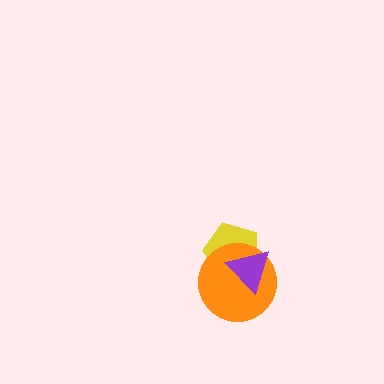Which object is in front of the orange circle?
The purple triangle is in front of the orange circle.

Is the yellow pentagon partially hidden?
Yes, it is partially covered by another shape.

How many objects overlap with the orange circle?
2 objects overlap with the orange circle.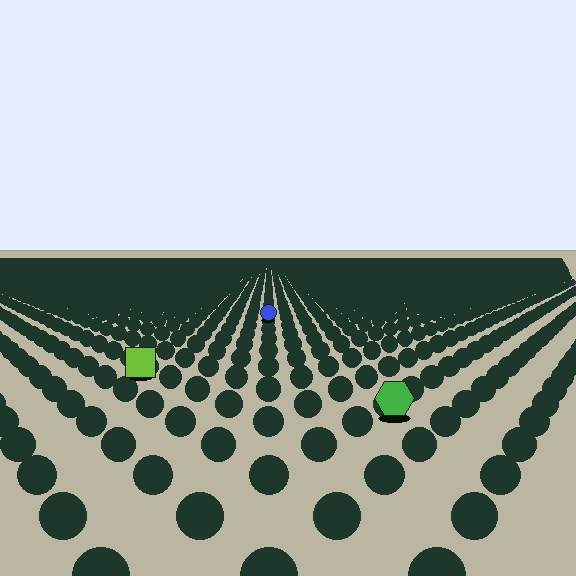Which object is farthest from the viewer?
The blue circle is farthest from the viewer. It appears smaller and the ground texture around it is denser.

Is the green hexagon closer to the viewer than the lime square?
Yes. The green hexagon is closer — you can tell from the texture gradient: the ground texture is coarser near it.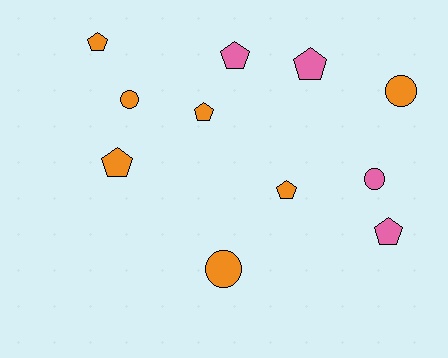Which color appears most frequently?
Orange, with 7 objects.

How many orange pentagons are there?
There are 4 orange pentagons.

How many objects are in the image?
There are 11 objects.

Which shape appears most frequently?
Pentagon, with 7 objects.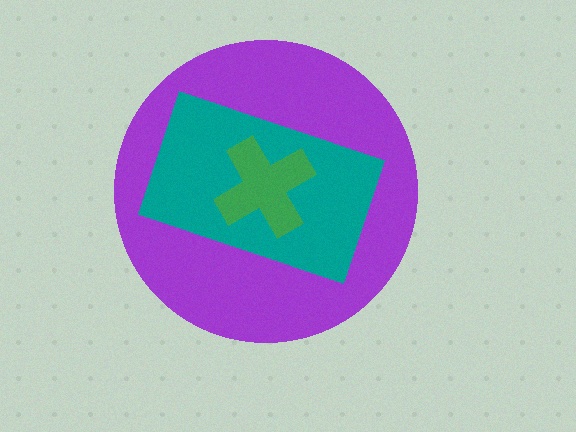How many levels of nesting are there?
3.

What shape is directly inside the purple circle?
The teal rectangle.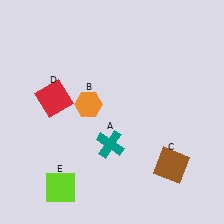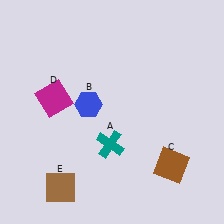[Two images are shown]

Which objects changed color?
B changed from orange to blue. D changed from red to magenta. E changed from lime to brown.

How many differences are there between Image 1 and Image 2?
There are 3 differences between the two images.